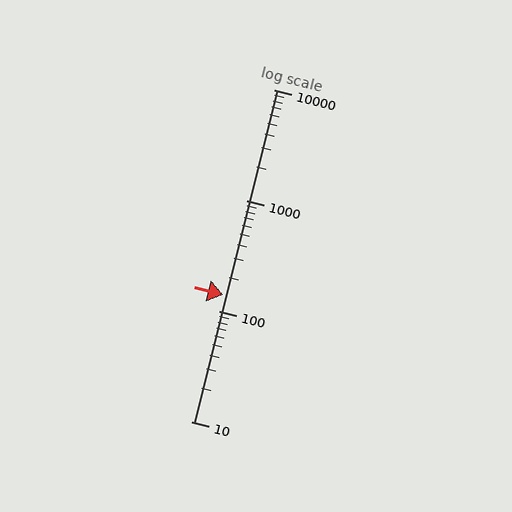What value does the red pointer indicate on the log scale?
The pointer indicates approximately 140.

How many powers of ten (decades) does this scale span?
The scale spans 3 decades, from 10 to 10000.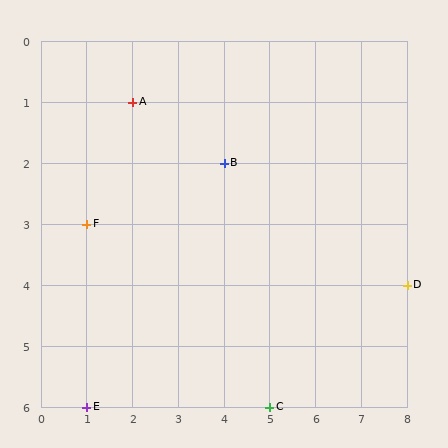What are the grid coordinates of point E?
Point E is at grid coordinates (1, 6).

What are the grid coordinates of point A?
Point A is at grid coordinates (2, 1).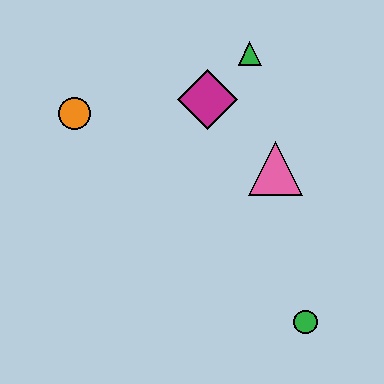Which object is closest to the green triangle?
The magenta diamond is closest to the green triangle.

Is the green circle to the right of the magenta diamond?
Yes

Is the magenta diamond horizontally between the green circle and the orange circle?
Yes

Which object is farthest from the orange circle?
The green circle is farthest from the orange circle.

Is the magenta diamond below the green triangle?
Yes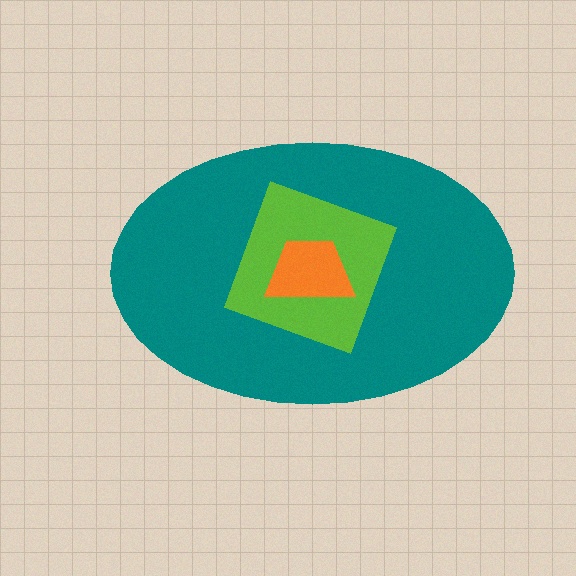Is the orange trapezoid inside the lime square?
Yes.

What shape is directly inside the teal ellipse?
The lime square.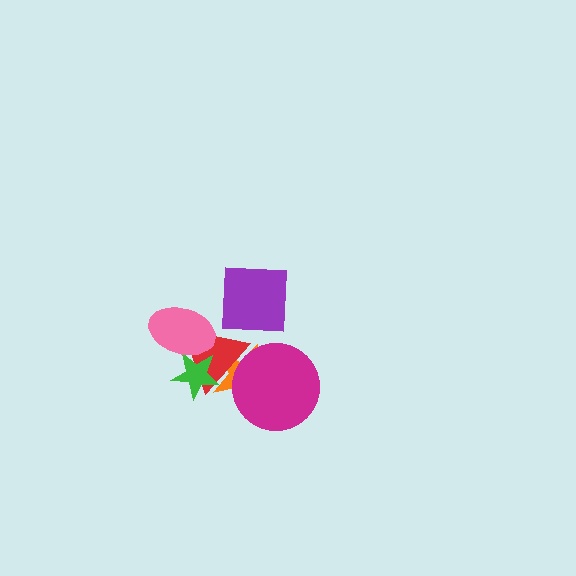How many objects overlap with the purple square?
0 objects overlap with the purple square.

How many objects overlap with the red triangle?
4 objects overlap with the red triangle.